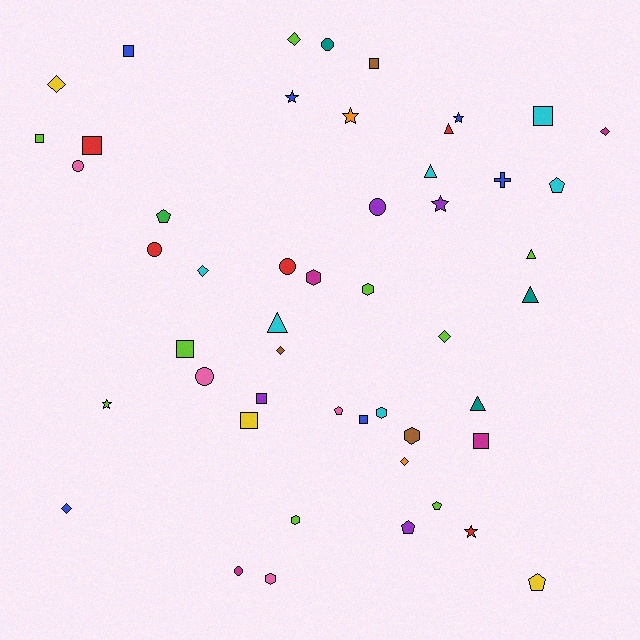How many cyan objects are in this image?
There are 6 cyan objects.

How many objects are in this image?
There are 50 objects.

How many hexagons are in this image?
There are 6 hexagons.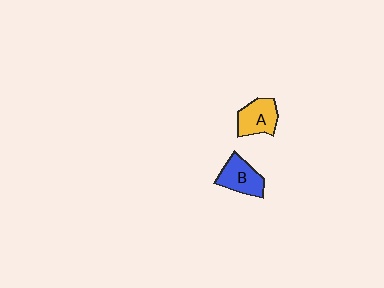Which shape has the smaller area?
Shape A (yellow).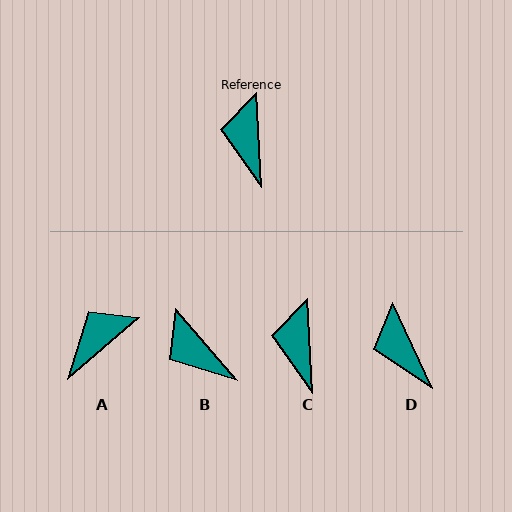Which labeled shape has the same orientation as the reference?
C.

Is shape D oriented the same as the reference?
No, it is off by about 22 degrees.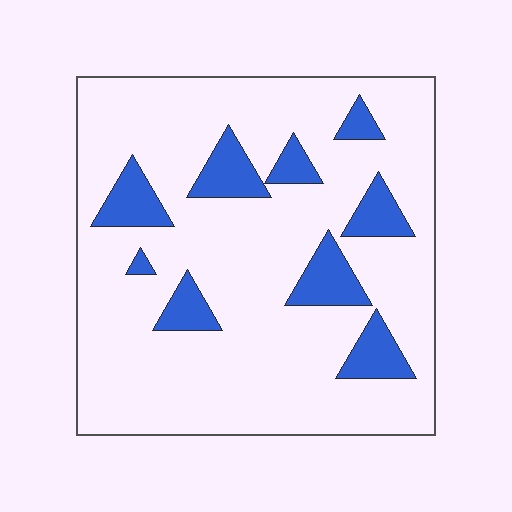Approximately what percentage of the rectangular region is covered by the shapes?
Approximately 15%.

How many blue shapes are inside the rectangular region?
9.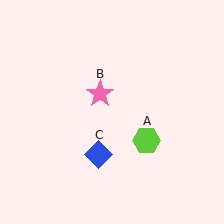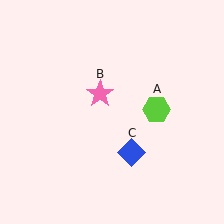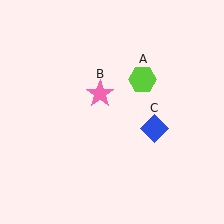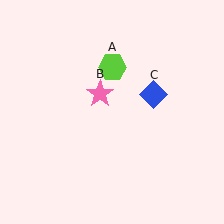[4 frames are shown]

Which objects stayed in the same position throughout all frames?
Pink star (object B) remained stationary.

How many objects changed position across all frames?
2 objects changed position: lime hexagon (object A), blue diamond (object C).